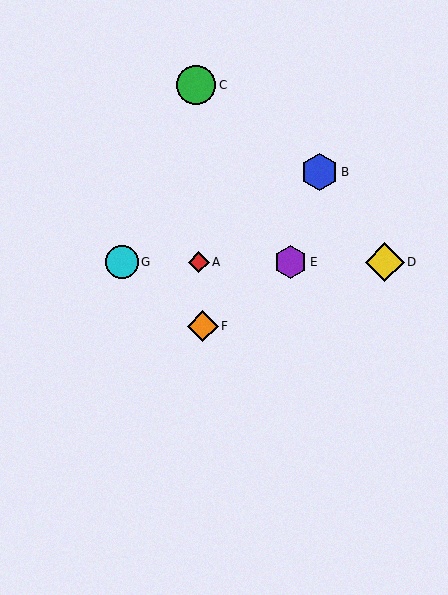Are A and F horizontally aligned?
No, A is at y≈262 and F is at y≈326.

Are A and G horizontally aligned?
Yes, both are at y≈262.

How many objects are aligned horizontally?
4 objects (A, D, E, G) are aligned horizontally.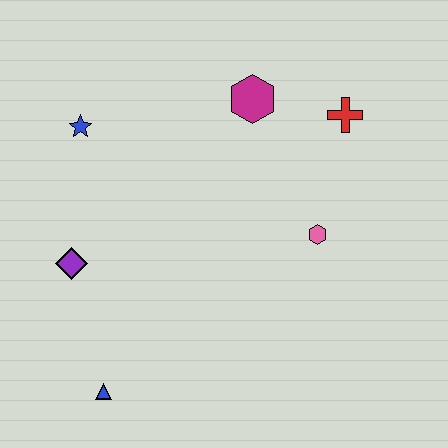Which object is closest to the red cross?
The magenta hexagon is closest to the red cross.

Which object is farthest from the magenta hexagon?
The blue triangle is farthest from the magenta hexagon.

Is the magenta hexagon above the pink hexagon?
Yes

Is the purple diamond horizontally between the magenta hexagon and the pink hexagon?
No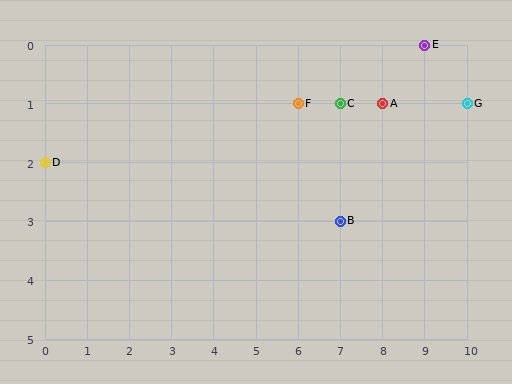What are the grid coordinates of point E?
Point E is at grid coordinates (9, 0).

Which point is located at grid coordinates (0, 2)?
Point D is at (0, 2).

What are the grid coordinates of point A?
Point A is at grid coordinates (8, 1).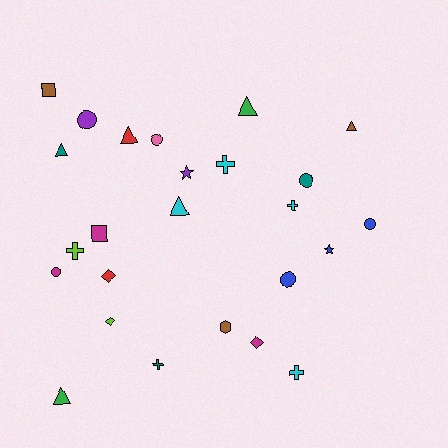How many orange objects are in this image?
There are no orange objects.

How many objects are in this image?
There are 25 objects.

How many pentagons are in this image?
There are no pentagons.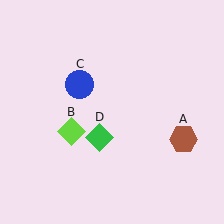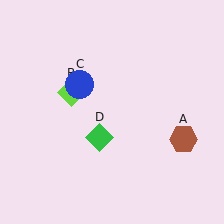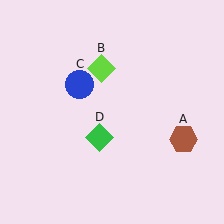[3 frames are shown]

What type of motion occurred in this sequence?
The lime diamond (object B) rotated clockwise around the center of the scene.